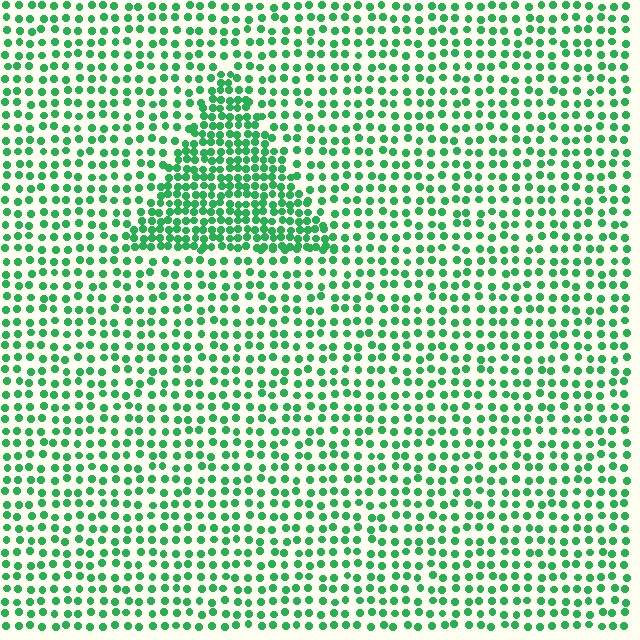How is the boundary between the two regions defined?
The boundary is defined by a change in element density (approximately 2.0x ratio). All elements are the same color, size, and shape.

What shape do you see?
I see a triangle.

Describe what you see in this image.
The image contains small green elements arranged at two different densities. A triangle-shaped region is visible where the elements are more densely packed than the surrounding area.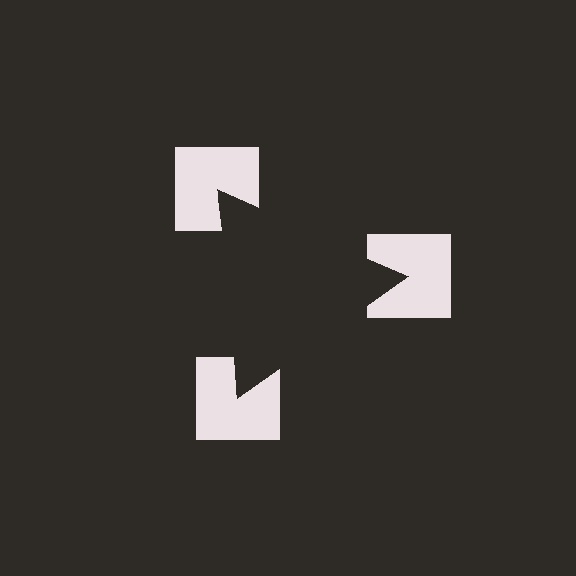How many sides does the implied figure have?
3 sides.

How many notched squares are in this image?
There are 3 — one at each vertex of the illusory triangle.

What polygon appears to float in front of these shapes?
An illusory triangle — its edges are inferred from the aligned wedge cuts in the notched squares, not physically drawn.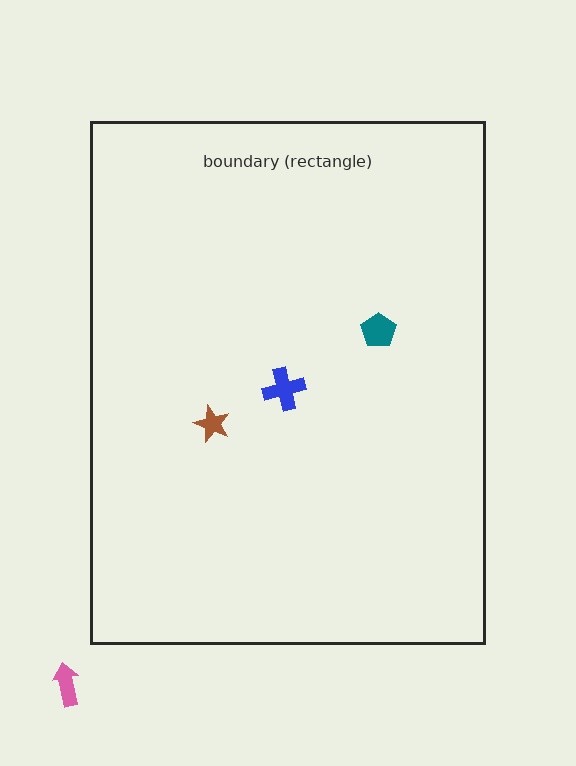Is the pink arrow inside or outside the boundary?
Outside.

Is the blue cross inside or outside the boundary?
Inside.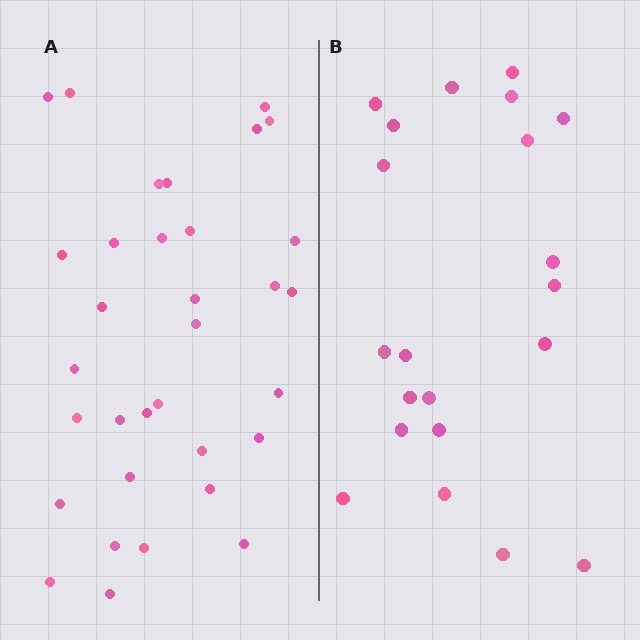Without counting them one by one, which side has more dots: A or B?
Region A (the left region) has more dots.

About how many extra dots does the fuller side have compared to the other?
Region A has roughly 12 or so more dots than region B.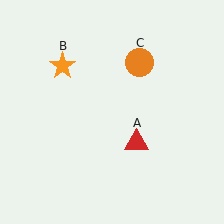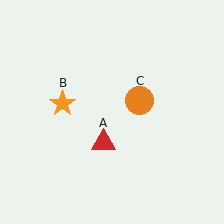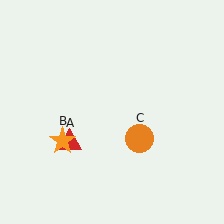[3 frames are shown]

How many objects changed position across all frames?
3 objects changed position: red triangle (object A), orange star (object B), orange circle (object C).